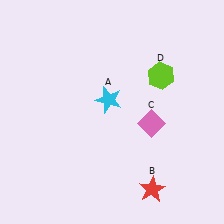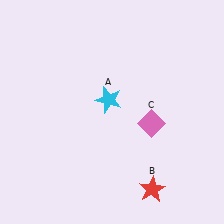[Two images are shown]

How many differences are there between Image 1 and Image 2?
There is 1 difference between the two images.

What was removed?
The lime hexagon (D) was removed in Image 2.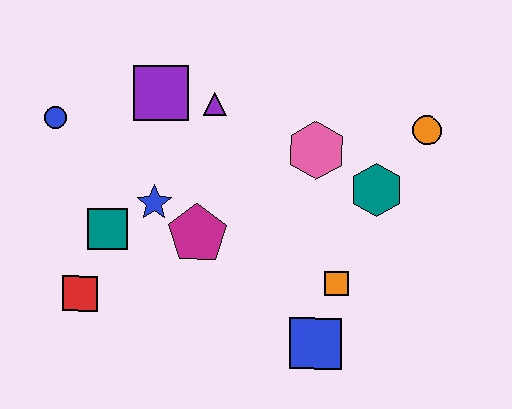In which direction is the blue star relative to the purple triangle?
The blue star is below the purple triangle.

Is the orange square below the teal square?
Yes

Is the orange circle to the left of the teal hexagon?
No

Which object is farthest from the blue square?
The blue circle is farthest from the blue square.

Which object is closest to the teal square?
The blue star is closest to the teal square.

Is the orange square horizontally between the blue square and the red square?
No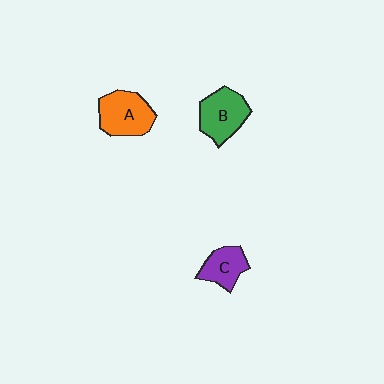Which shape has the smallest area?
Shape C (purple).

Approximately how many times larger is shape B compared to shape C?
Approximately 1.4 times.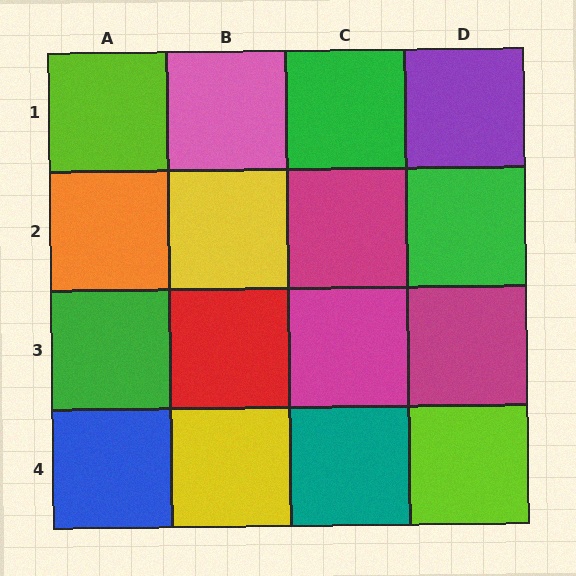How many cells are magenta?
3 cells are magenta.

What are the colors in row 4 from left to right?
Blue, yellow, teal, lime.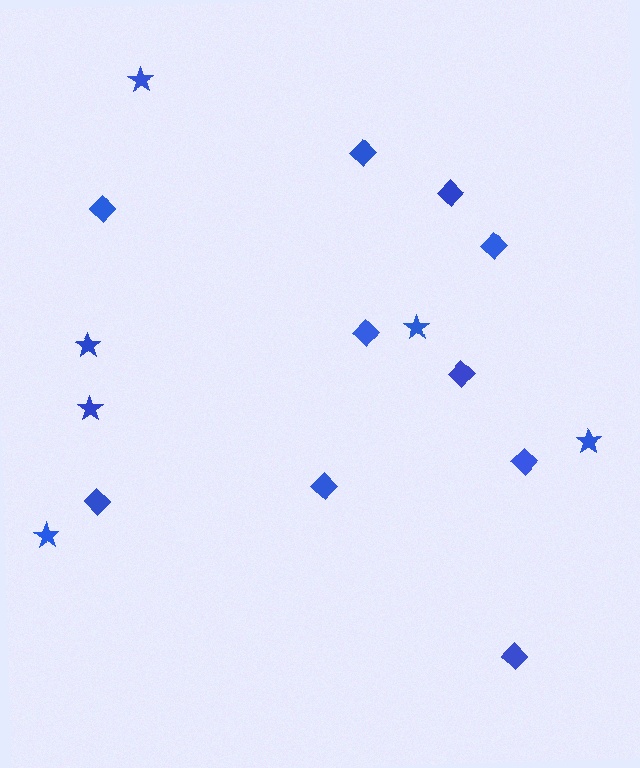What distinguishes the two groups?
There are 2 groups: one group of stars (6) and one group of diamonds (10).